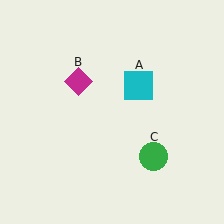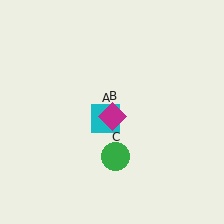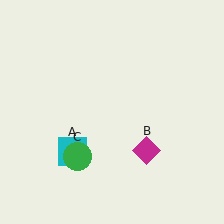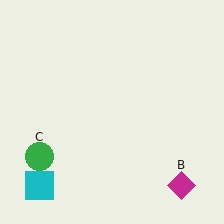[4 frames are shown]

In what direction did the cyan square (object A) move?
The cyan square (object A) moved down and to the left.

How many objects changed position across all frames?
3 objects changed position: cyan square (object A), magenta diamond (object B), green circle (object C).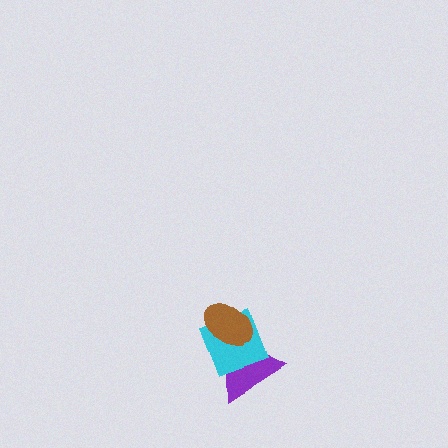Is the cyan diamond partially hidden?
Yes, it is partially covered by another shape.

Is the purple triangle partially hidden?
Yes, it is partially covered by another shape.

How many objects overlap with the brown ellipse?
2 objects overlap with the brown ellipse.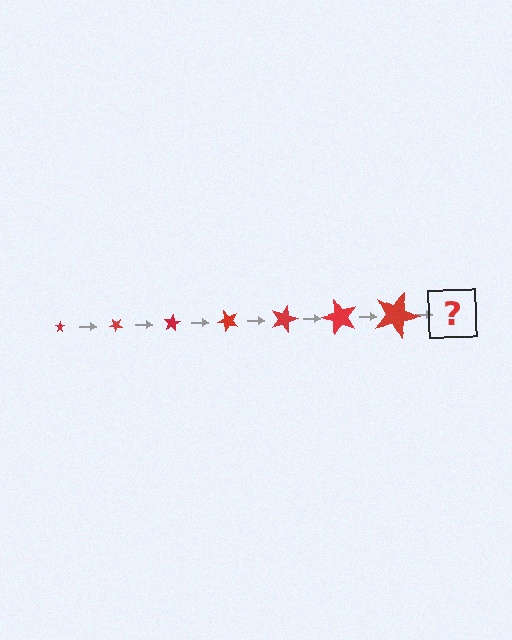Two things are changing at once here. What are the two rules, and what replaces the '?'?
The two rules are that the star grows larger each step and it rotates 40 degrees each step. The '?' should be a star, larger than the previous one and rotated 280 degrees from the start.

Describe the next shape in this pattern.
It should be a star, larger than the previous one and rotated 280 degrees from the start.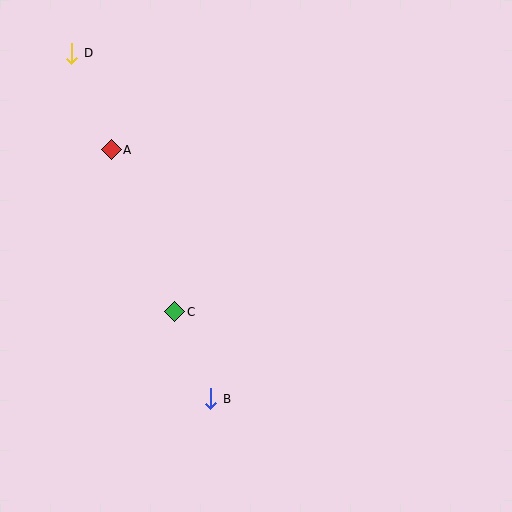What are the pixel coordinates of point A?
Point A is at (111, 150).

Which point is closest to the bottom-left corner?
Point B is closest to the bottom-left corner.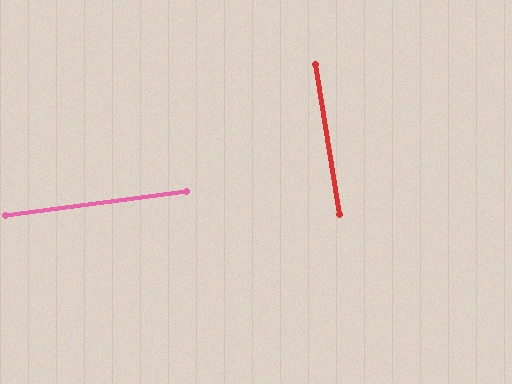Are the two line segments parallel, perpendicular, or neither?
Perpendicular — they meet at approximately 89°.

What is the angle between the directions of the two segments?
Approximately 89 degrees.